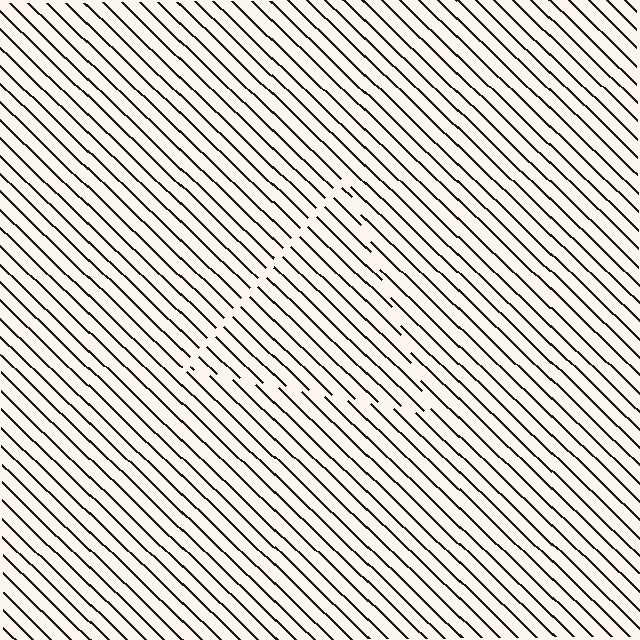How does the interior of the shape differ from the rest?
The interior of the shape contains the same grating, shifted by half a period — the contour is defined by the phase discontinuity where line-ends from the inner and outer gratings abut.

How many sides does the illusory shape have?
3 sides — the line-ends trace a triangle.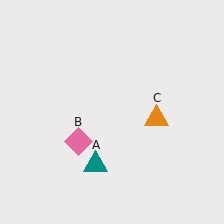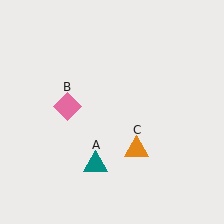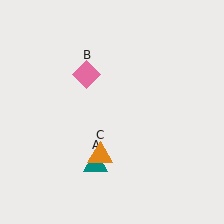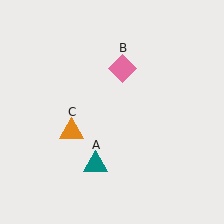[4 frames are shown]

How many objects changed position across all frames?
2 objects changed position: pink diamond (object B), orange triangle (object C).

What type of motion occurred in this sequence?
The pink diamond (object B), orange triangle (object C) rotated clockwise around the center of the scene.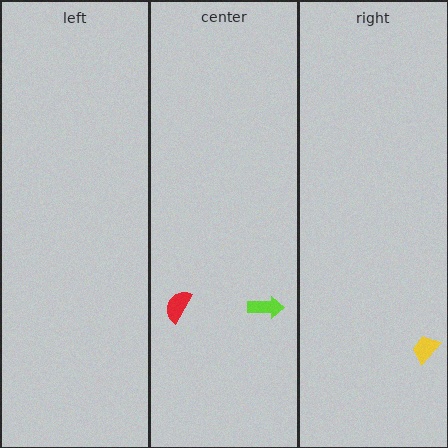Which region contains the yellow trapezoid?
The right region.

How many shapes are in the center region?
2.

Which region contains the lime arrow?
The center region.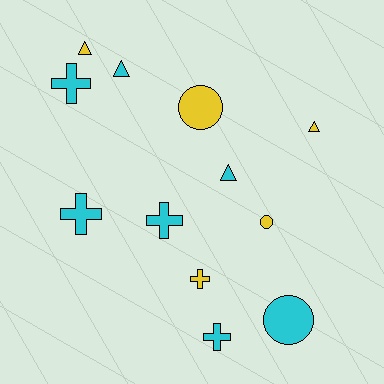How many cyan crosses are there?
There are 4 cyan crosses.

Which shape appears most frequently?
Cross, with 5 objects.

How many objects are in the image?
There are 12 objects.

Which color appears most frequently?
Cyan, with 7 objects.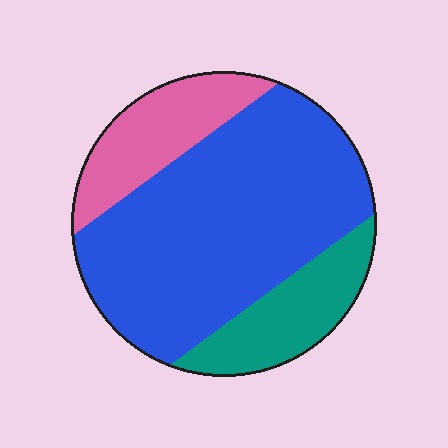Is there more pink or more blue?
Blue.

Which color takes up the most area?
Blue, at roughly 65%.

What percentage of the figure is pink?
Pink takes up about one sixth (1/6) of the figure.